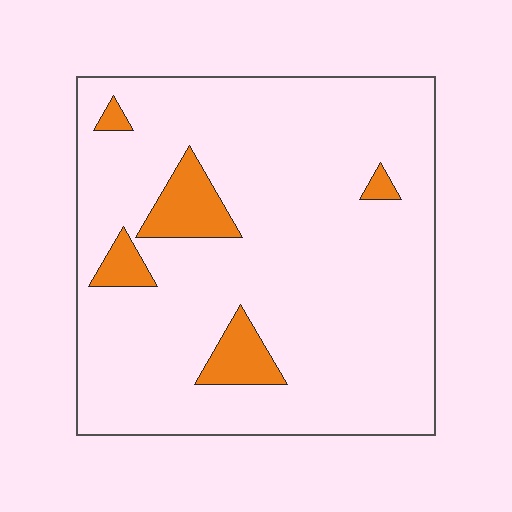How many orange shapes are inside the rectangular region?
5.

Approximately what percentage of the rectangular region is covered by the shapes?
Approximately 10%.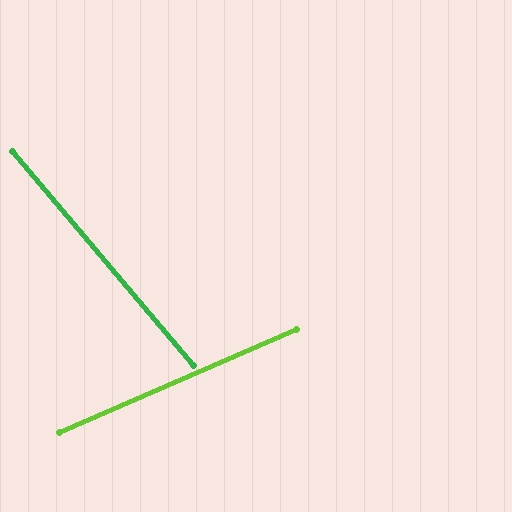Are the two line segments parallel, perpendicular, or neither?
Neither parallel nor perpendicular — they differ by about 73°.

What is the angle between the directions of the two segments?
Approximately 73 degrees.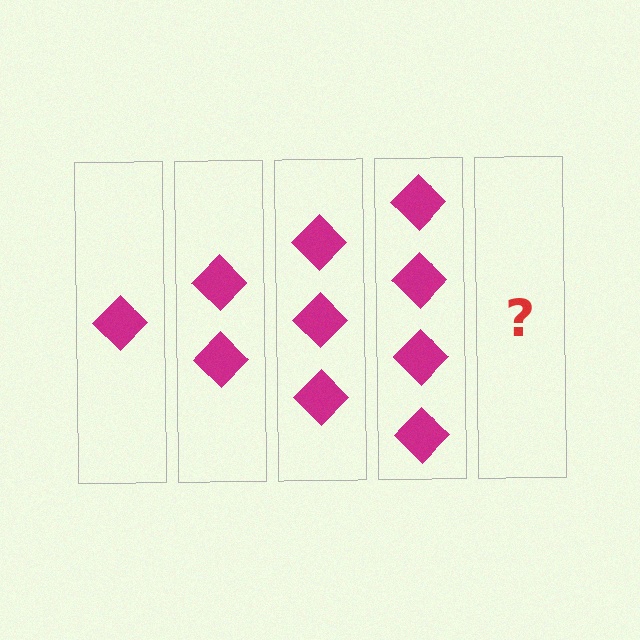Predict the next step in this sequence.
The next step is 5 diamonds.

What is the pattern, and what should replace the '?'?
The pattern is that each step adds one more diamond. The '?' should be 5 diamonds.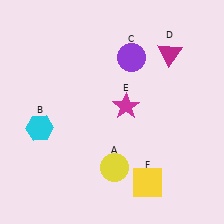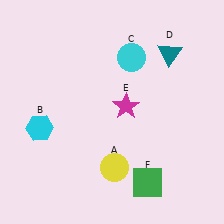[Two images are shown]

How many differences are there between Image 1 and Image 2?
There are 3 differences between the two images.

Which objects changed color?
C changed from purple to cyan. D changed from magenta to teal. F changed from yellow to green.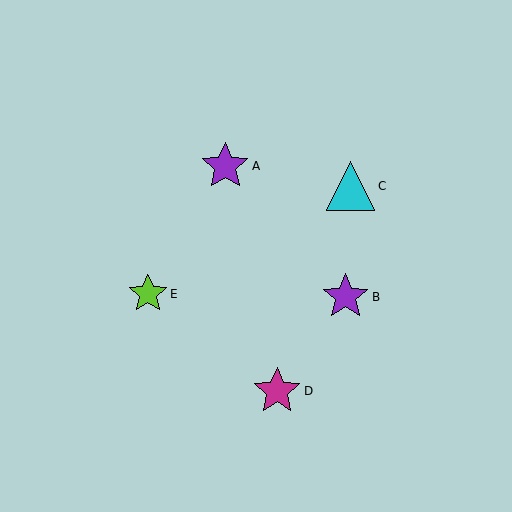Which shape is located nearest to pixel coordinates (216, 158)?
The purple star (labeled A) at (225, 166) is nearest to that location.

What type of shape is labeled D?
Shape D is a magenta star.